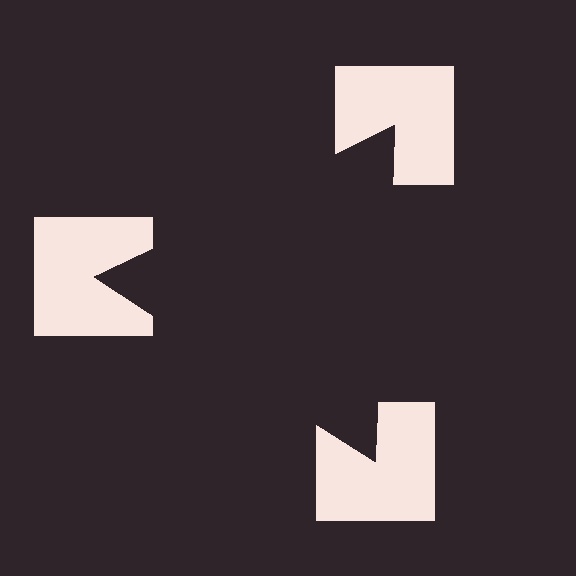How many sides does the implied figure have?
3 sides.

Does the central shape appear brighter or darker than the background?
It typically appears slightly darker than the background, even though no actual brightness change is drawn.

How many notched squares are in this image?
There are 3 — one at each vertex of the illusory triangle.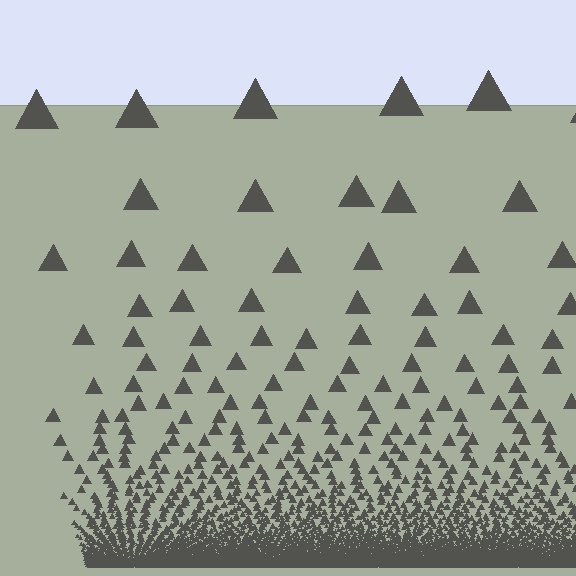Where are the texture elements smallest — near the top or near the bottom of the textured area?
Near the bottom.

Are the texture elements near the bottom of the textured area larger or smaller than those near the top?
Smaller. The gradient is inverted — elements near the bottom are smaller and denser.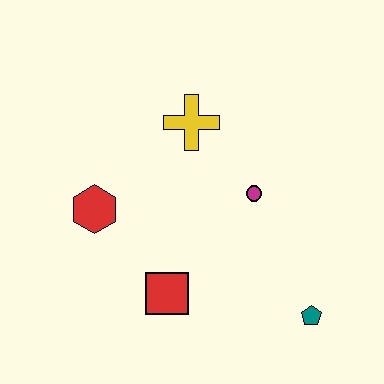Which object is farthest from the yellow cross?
The teal pentagon is farthest from the yellow cross.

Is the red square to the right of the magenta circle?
No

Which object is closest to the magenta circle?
The yellow cross is closest to the magenta circle.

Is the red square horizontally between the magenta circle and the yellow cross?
No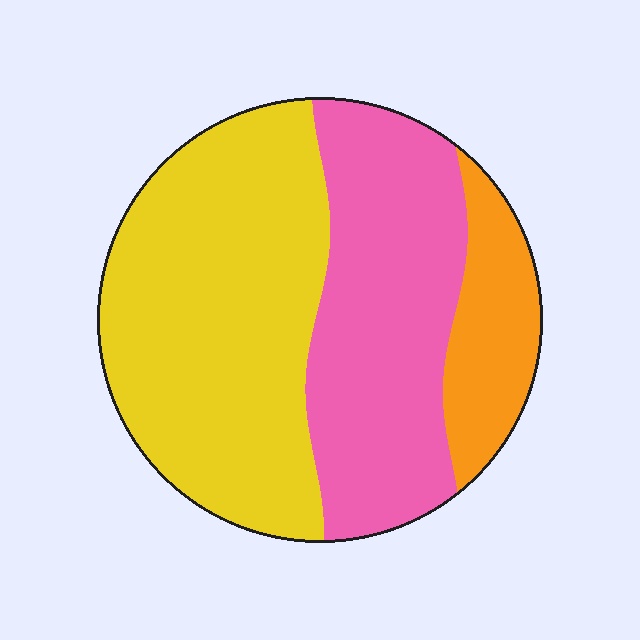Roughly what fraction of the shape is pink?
Pink takes up about three eighths (3/8) of the shape.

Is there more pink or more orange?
Pink.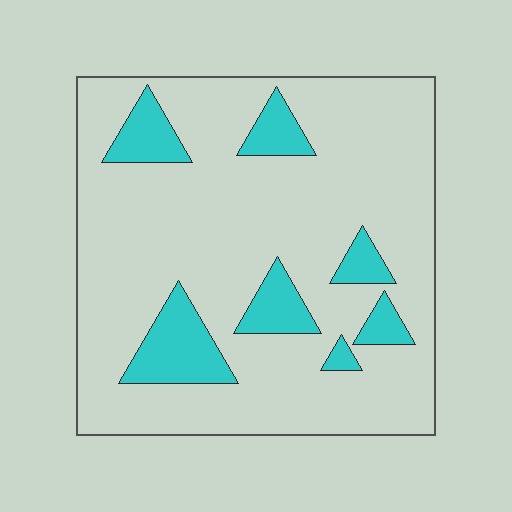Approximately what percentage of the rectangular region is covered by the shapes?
Approximately 15%.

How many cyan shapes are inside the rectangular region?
7.